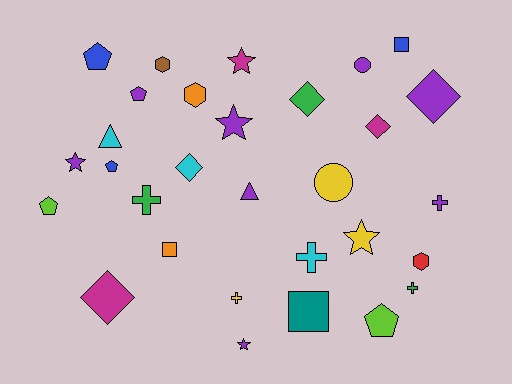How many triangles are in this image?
There are 2 triangles.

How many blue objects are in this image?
There are 3 blue objects.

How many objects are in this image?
There are 30 objects.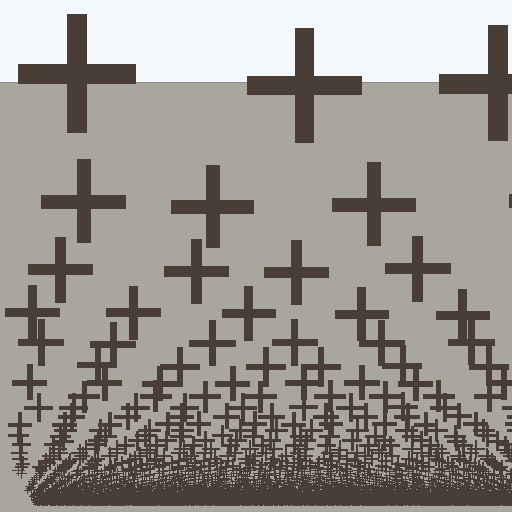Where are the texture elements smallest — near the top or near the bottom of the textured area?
Near the bottom.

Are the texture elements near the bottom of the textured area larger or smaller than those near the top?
Smaller. The gradient is inverted — elements near the bottom are smaller and denser.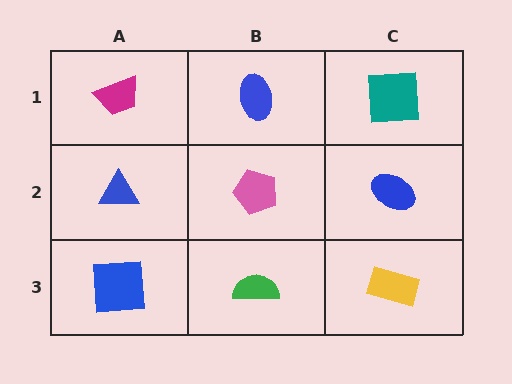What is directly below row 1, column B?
A pink pentagon.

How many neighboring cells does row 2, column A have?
3.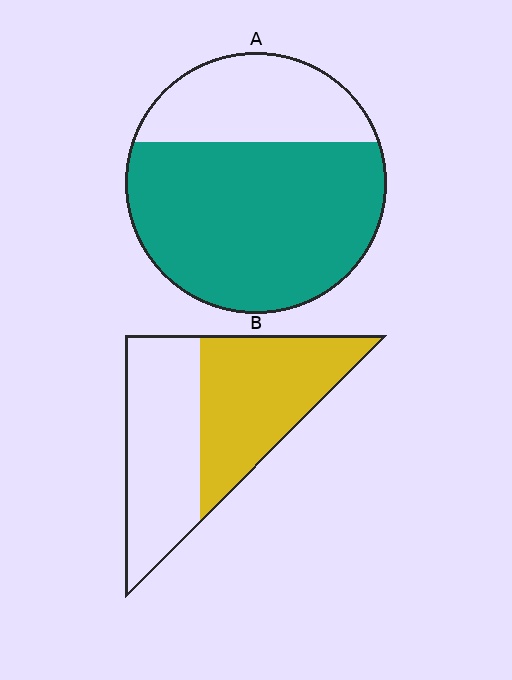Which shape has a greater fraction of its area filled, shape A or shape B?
Shape A.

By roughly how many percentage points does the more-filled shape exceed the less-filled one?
By roughly 20 percentage points (A over B).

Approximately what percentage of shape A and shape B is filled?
A is approximately 70% and B is approximately 50%.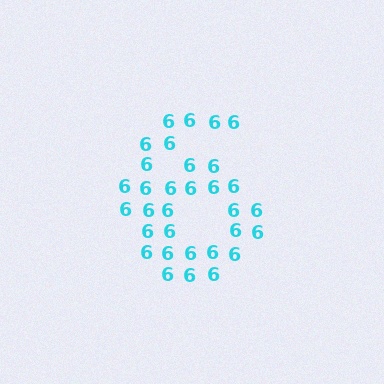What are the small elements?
The small elements are digit 6's.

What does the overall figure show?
The overall figure shows the digit 6.